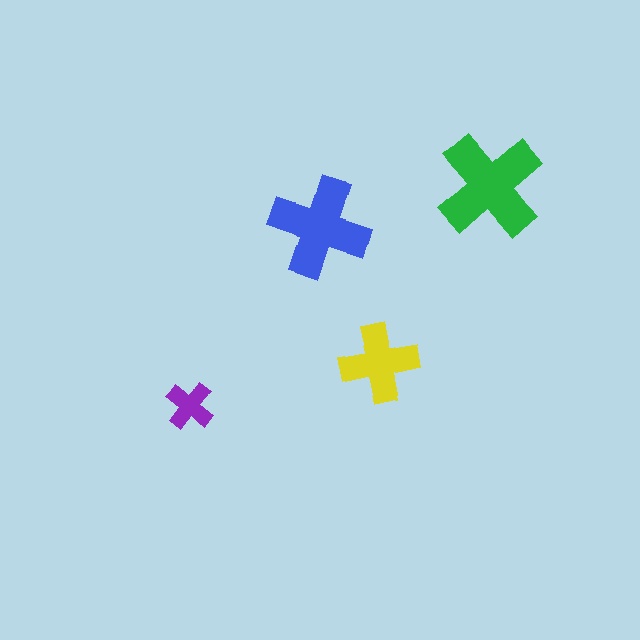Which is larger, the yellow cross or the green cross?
The green one.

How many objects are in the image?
There are 4 objects in the image.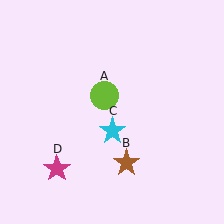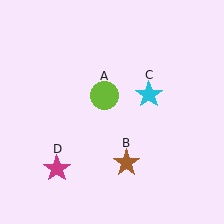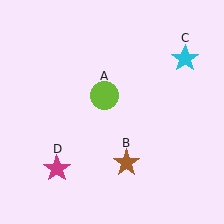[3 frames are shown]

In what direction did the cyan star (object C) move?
The cyan star (object C) moved up and to the right.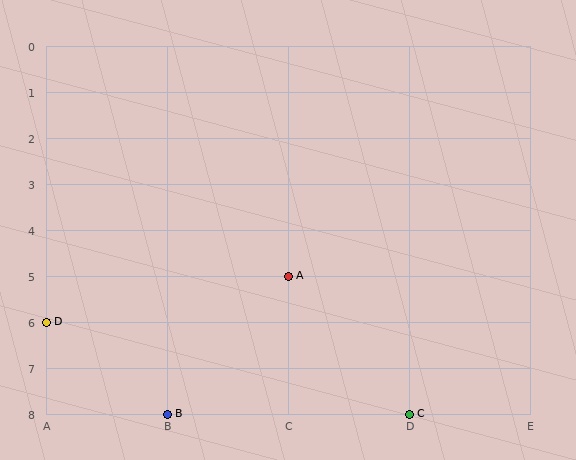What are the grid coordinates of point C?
Point C is at grid coordinates (D, 8).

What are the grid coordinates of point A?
Point A is at grid coordinates (C, 5).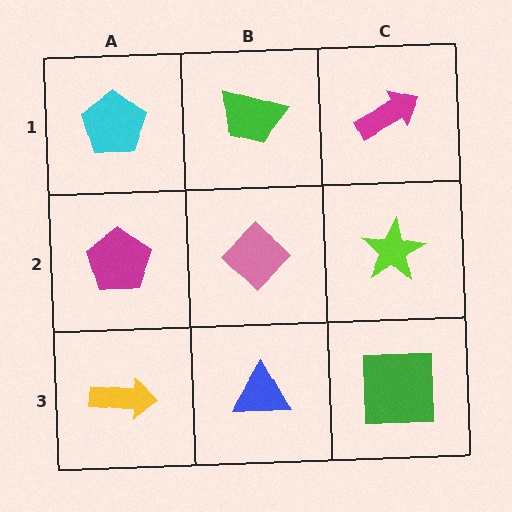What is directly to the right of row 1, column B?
A magenta arrow.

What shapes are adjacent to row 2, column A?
A cyan pentagon (row 1, column A), a yellow arrow (row 3, column A), a pink diamond (row 2, column B).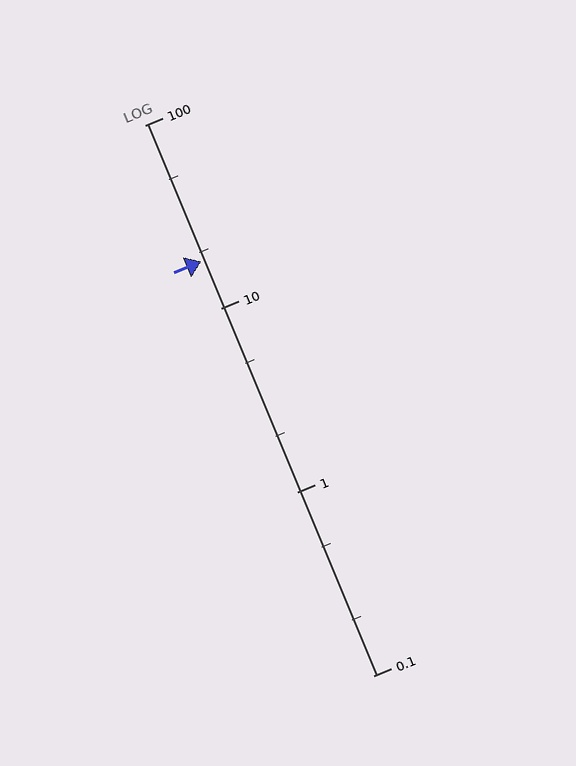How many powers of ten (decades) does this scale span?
The scale spans 3 decades, from 0.1 to 100.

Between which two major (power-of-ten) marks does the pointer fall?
The pointer is between 10 and 100.